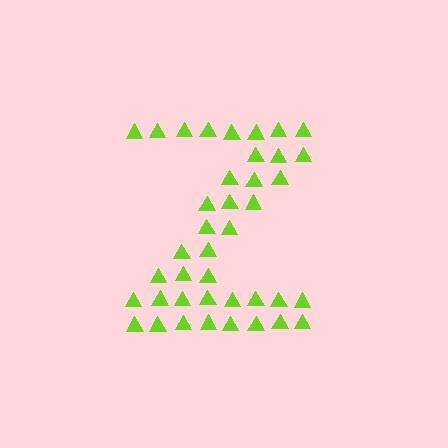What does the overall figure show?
The overall figure shows the letter Z.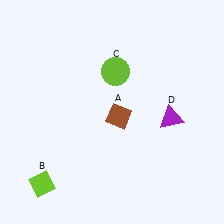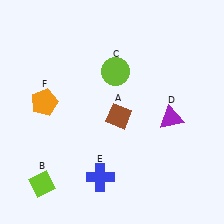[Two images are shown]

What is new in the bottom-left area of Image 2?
A blue cross (E) was added in the bottom-left area of Image 2.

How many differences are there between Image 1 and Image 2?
There are 2 differences between the two images.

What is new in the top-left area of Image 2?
An orange pentagon (F) was added in the top-left area of Image 2.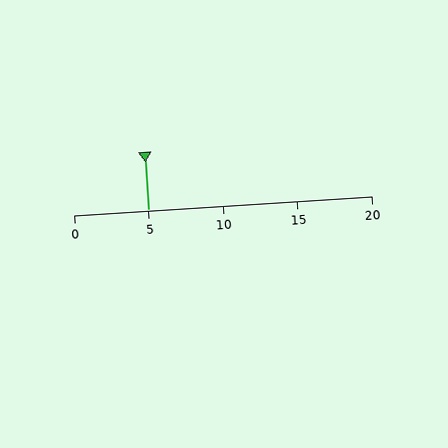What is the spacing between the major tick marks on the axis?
The major ticks are spaced 5 apart.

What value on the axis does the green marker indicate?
The marker indicates approximately 5.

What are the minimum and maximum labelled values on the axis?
The axis runs from 0 to 20.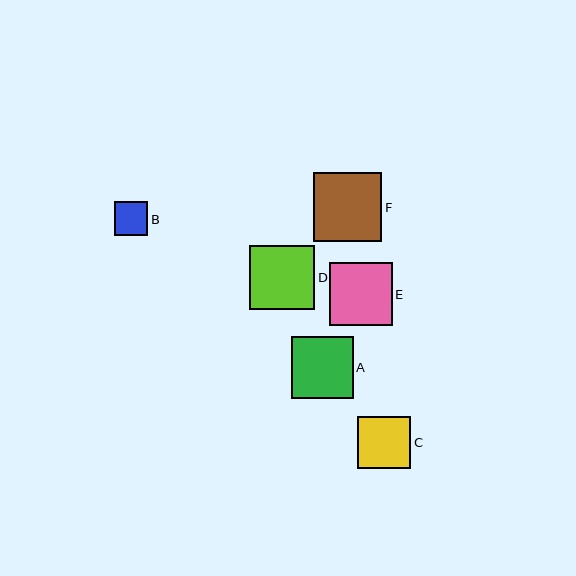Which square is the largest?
Square F is the largest with a size of approximately 68 pixels.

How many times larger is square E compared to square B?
Square E is approximately 1.9 times the size of square B.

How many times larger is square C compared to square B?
Square C is approximately 1.6 times the size of square B.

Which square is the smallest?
Square B is the smallest with a size of approximately 33 pixels.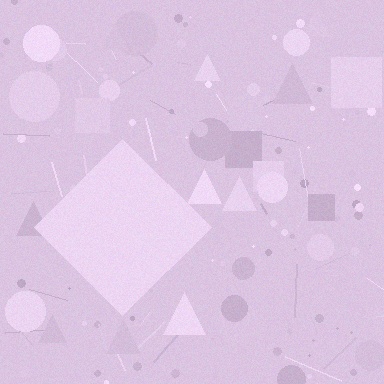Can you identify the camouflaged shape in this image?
The camouflaged shape is a diamond.